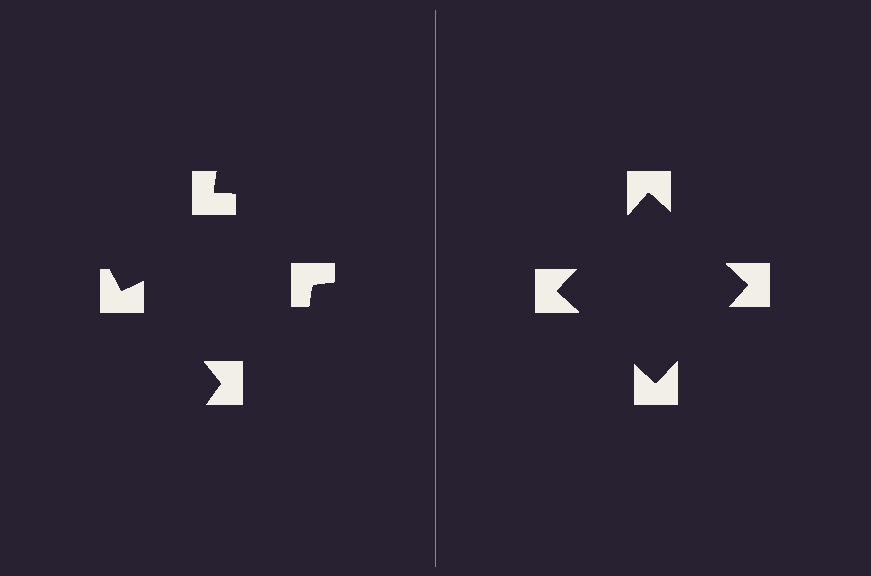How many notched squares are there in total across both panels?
8 — 4 on each side.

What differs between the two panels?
The notched squares are positioned identically on both sides; only the wedge orientations differ. On the right they align to a square; on the left they are misaligned.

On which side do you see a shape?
An illusory square appears on the right side. On the left side the wedge cuts are rotated, so no coherent shape forms.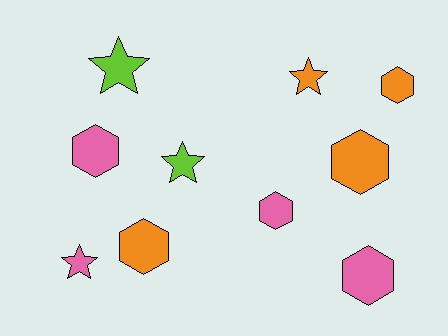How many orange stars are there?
There is 1 orange star.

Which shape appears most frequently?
Hexagon, with 6 objects.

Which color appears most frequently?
Pink, with 4 objects.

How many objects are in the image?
There are 10 objects.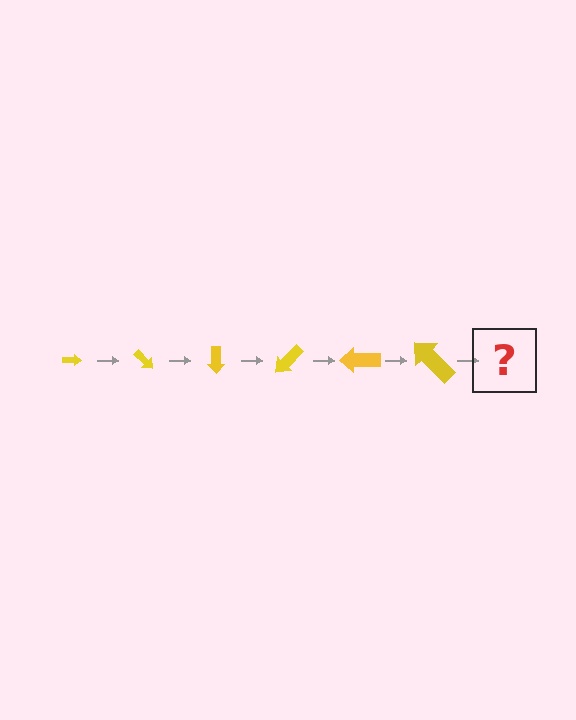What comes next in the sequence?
The next element should be an arrow, larger than the previous one and rotated 270 degrees from the start.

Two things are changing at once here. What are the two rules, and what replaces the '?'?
The two rules are that the arrow grows larger each step and it rotates 45 degrees each step. The '?' should be an arrow, larger than the previous one and rotated 270 degrees from the start.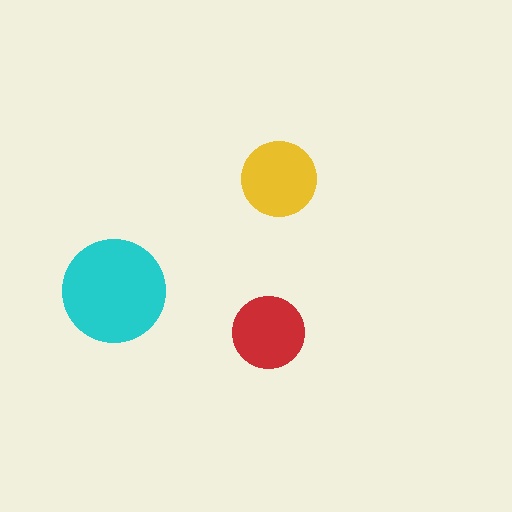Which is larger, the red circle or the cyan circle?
The cyan one.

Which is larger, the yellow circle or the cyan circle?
The cyan one.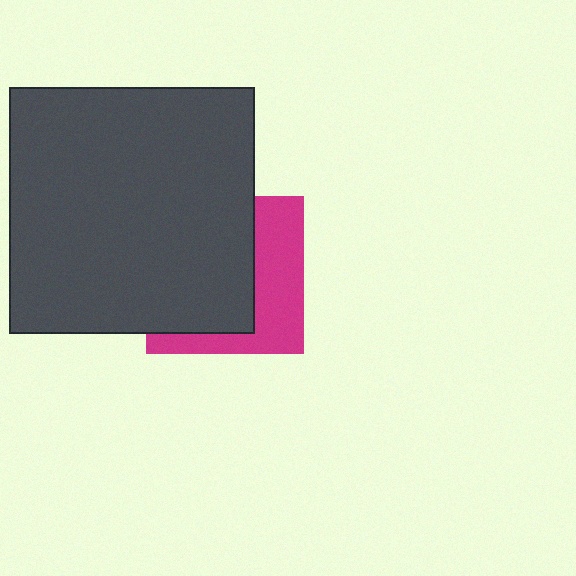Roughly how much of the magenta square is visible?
A small part of it is visible (roughly 39%).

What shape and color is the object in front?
The object in front is a dark gray square.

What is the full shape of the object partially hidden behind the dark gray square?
The partially hidden object is a magenta square.